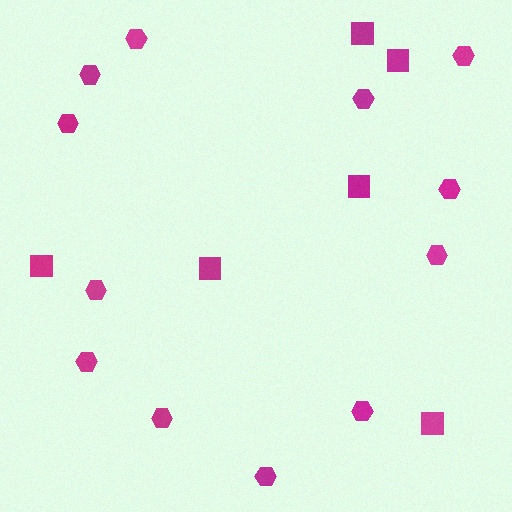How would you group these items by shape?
There are 2 groups: one group of squares (6) and one group of hexagons (12).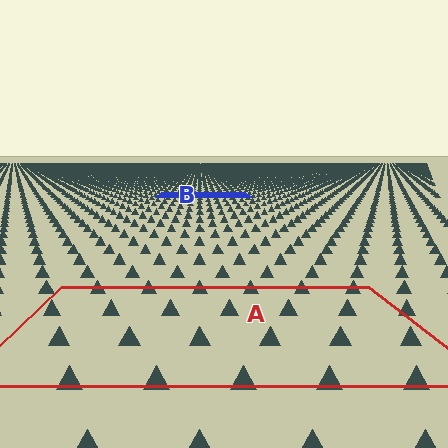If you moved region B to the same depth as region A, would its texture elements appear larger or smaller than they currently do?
They would appear larger. At a closer depth, the same texture elements are projected at a bigger on-screen size.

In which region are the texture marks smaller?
The texture marks are smaller in region B, because it is farther away.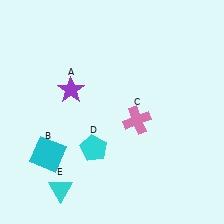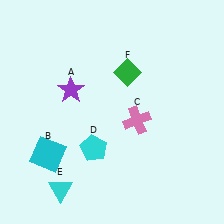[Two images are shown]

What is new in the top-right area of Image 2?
A green diamond (F) was added in the top-right area of Image 2.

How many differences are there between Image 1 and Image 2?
There is 1 difference between the two images.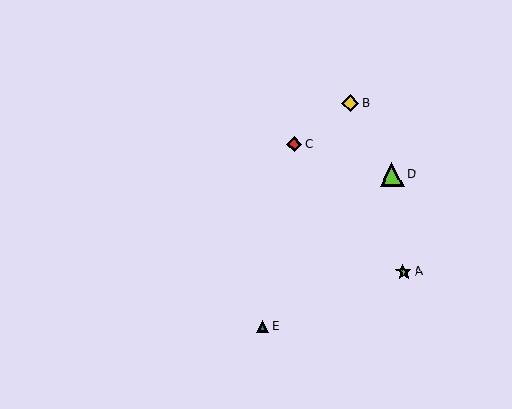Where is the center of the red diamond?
The center of the red diamond is at (294, 144).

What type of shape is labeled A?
Shape A is a lime star.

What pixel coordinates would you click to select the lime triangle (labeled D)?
Click at (392, 174) to select the lime triangle D.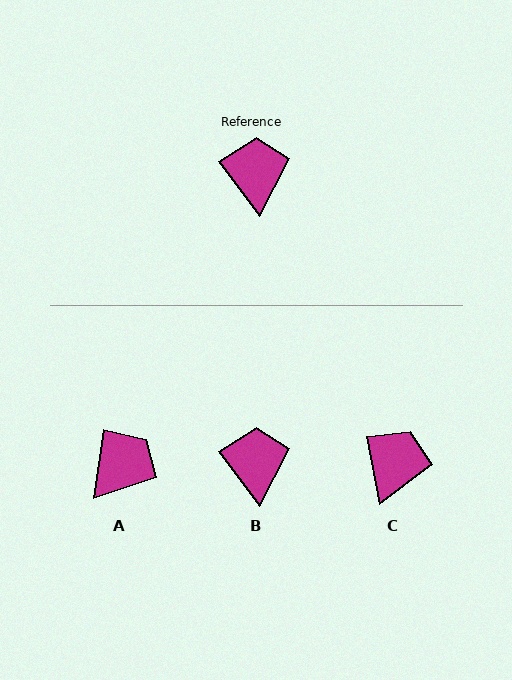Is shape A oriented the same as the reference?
No, it is off by about 45 degrees.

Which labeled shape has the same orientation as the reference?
B.